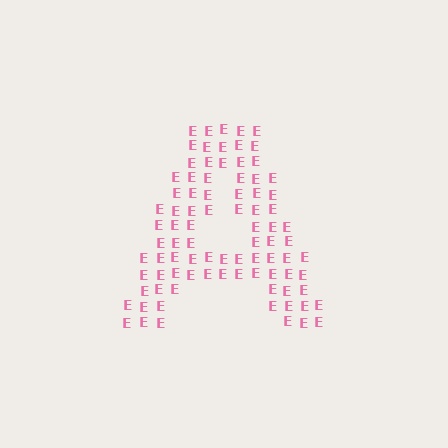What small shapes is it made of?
It is made of small letter E's.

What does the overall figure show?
The overall figure shows the letter A.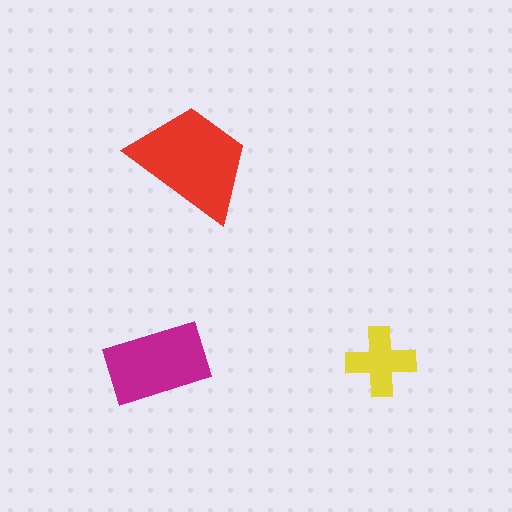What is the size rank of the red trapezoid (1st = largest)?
1st.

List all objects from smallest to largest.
The yellow cross, the magenta rectangle, the red trapezoid.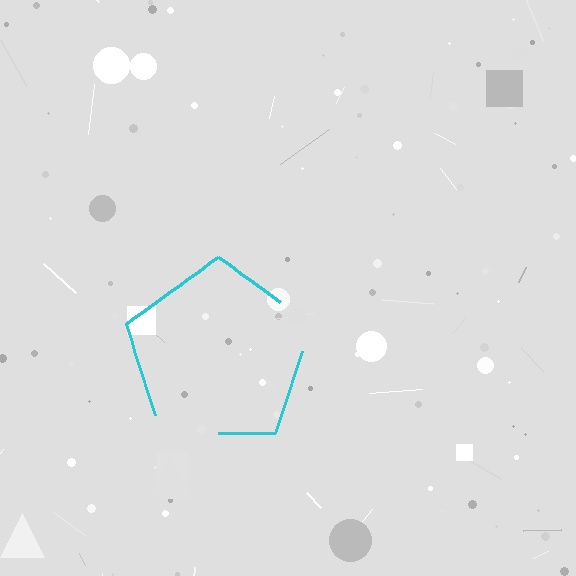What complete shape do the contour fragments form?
The contour fragments form a pentagon.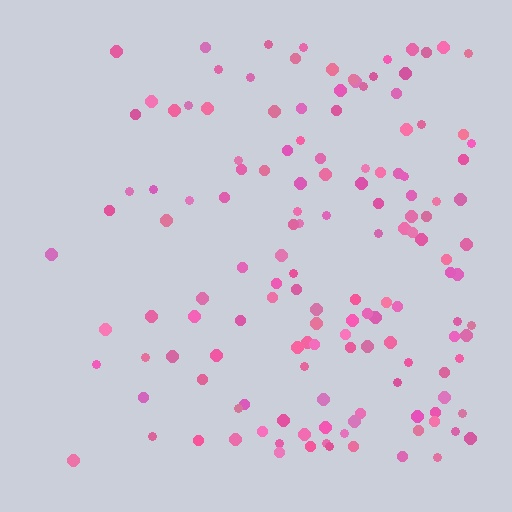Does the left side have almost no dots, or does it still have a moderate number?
Still a moderate number, just noticeably fewer than the right.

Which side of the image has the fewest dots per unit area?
The left.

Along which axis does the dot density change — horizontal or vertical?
Horizontal.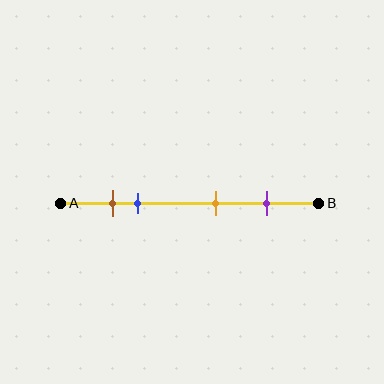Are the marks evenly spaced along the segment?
No, the marks are not evenly spaced.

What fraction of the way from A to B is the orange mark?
The orange mark is approximately 60% (0.6) of the way from A to B.